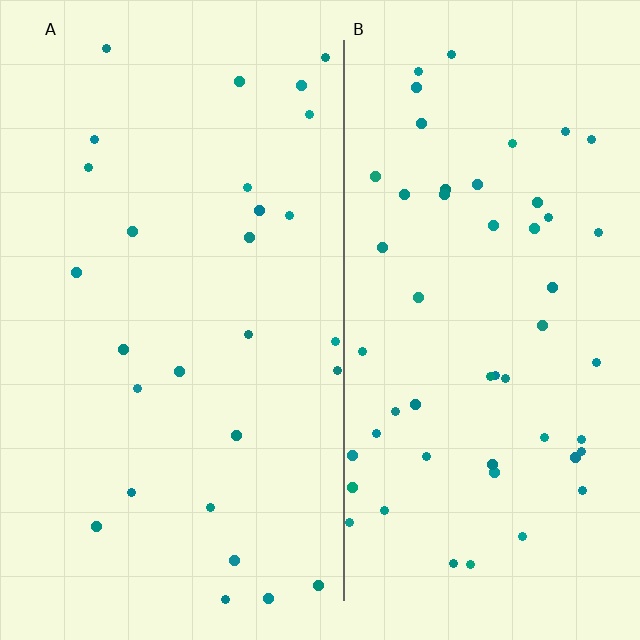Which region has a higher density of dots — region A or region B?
B (the right).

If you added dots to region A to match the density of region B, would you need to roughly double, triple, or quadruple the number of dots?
Approximately double.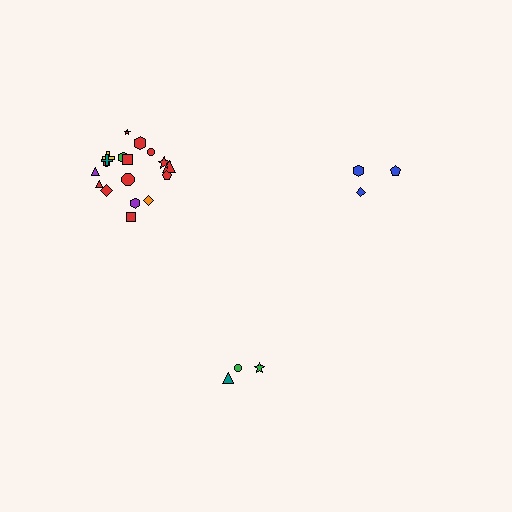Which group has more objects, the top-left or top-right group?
The top-left group.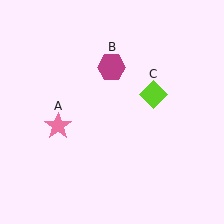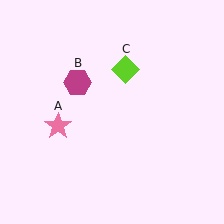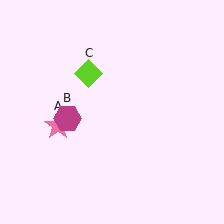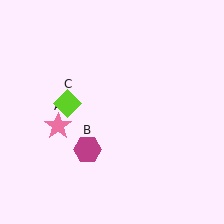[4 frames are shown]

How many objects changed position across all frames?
2 objects changed position: magenta hexagon (object B), lime diamond (object C).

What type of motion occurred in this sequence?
The magenta hexagon (object B), lime diamond (object C) rotated counterclockwise around the center of the scene.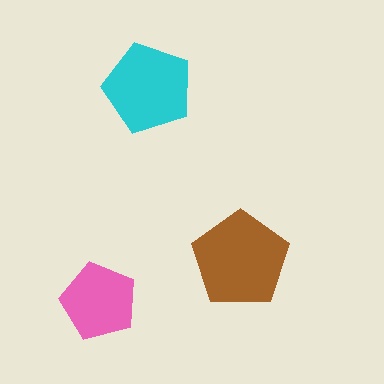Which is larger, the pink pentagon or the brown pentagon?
The brown one.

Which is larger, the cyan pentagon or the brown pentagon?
The brown one.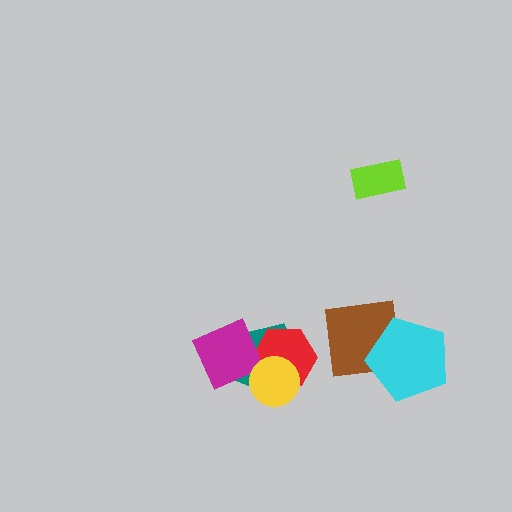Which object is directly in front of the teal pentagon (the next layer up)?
The red hexagon is directly in front of the teal pentagon.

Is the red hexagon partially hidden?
Yes, it is partially covered by another shape.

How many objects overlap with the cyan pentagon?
1 object overlaps with the cyan pentagon.